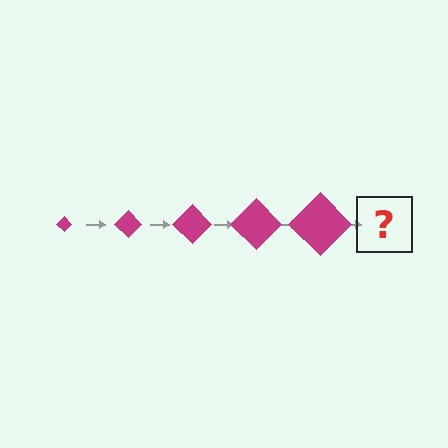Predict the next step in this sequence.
The next step is a magenta diamond, larger than the previous one.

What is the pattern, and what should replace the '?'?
The pattern is that the diamond gets progressively larger each step. The '?' should be a magenta diamond, larger than the previous one.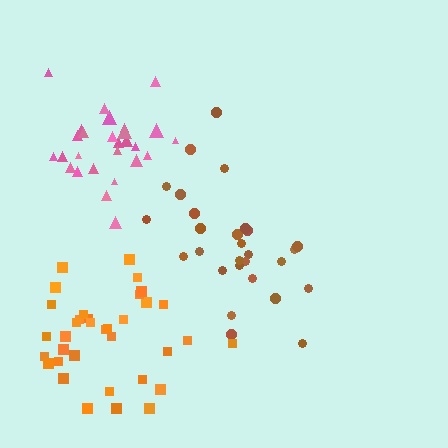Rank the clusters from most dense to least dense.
pink, orange, brown.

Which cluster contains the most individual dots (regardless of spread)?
Orange (35).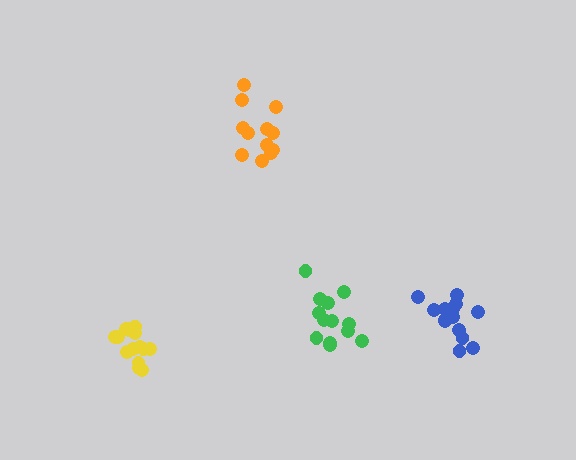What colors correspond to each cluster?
The clusters are colored: yellow, green, blue, orange.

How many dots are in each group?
Group 1: 15 dots, Group 2: 13 dots, Group 3: 17 dots, Group 4: 12 dots (57 total).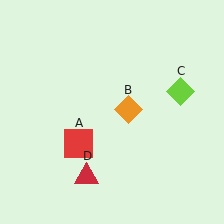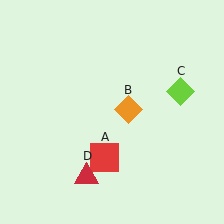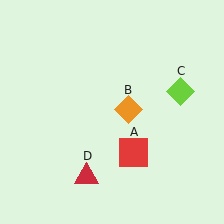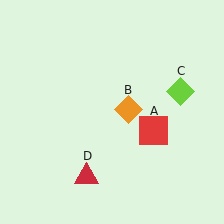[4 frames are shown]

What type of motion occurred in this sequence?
The red square (object A) rotated counterclockwise around the center of the scene.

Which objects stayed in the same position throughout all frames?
Orange diamond (object B) and lime diamond (object C) and red triangle (object D) remained stationary.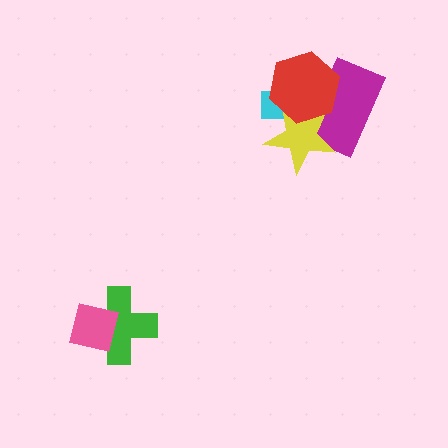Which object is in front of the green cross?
The pink square is in front of the green cross.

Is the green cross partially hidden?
Yes, it is partially covered by another shape.